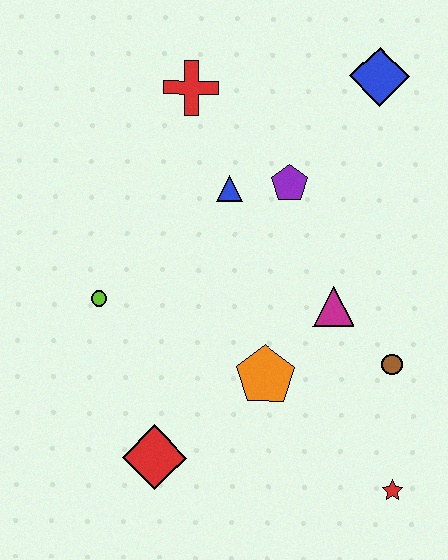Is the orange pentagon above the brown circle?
No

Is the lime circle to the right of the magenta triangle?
No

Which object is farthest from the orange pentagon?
The blue diamond is farthest from the orange pentagon.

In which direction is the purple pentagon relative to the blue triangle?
The purple pentagon is to the right of the blue triangle.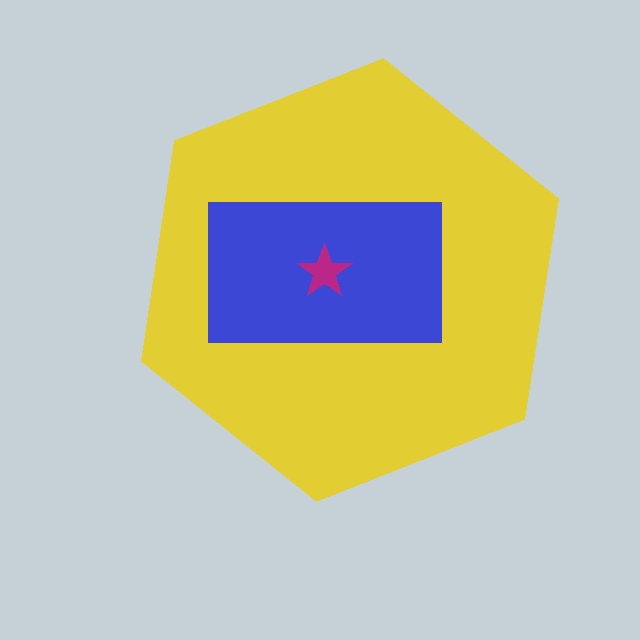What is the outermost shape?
The yellow hexagon.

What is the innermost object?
The magenta star.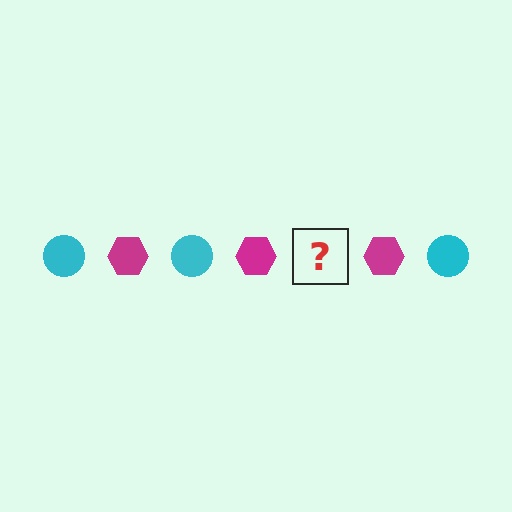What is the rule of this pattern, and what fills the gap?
The rule is that the pattern alternates between cyan circle and magenta hexagon. The gap should be filled with a cyan circle.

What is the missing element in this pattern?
The missing element is a cyan circle.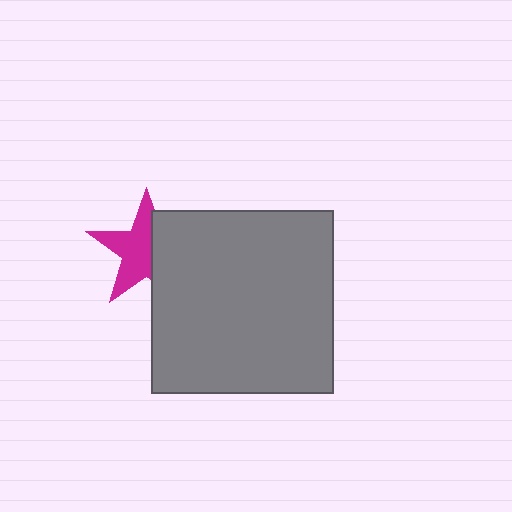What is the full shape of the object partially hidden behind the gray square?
The partially hidden object is a magenta star.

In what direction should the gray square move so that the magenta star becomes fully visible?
The gray square should move right. That is the shortest direction to clear the overlap and leave the magenta star fully visible.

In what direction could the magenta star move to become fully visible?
The magenta star could move left. That would shift it out from behind the gray square entirely.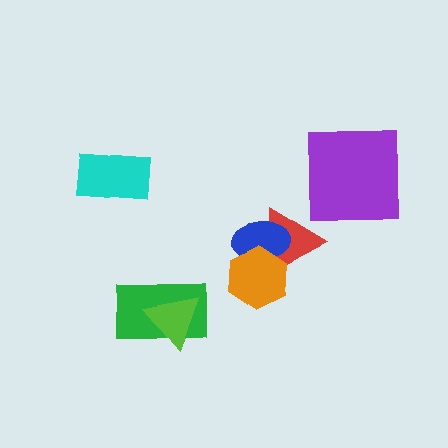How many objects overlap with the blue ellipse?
2 objects overlap with the blue ellipse.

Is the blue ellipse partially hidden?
Yes, it is partially covered by another shape.